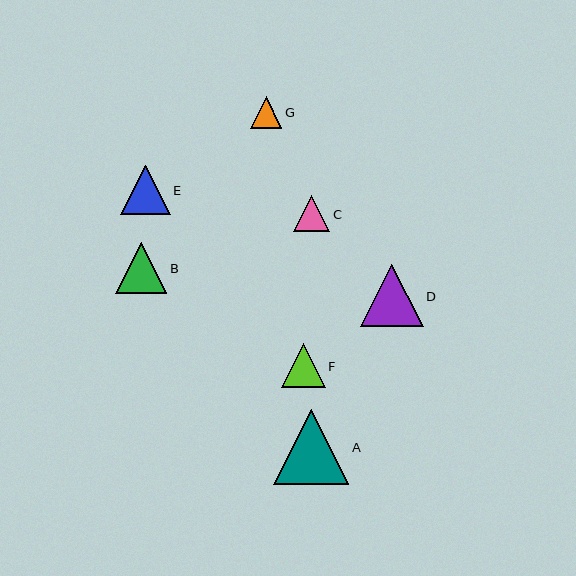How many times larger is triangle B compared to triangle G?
Triangle B is approximately 1.6 times the size of triangle G.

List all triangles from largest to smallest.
From largest to smallest: A, D, B, E, F, C, G.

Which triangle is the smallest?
Triangle G is the smallest with a size of approximately 32 pixels.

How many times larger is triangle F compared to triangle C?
Triangle F is approximately 1.2 times the size of triangle C.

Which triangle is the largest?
Triangle A is the largest with a size of approximately 75 pixels.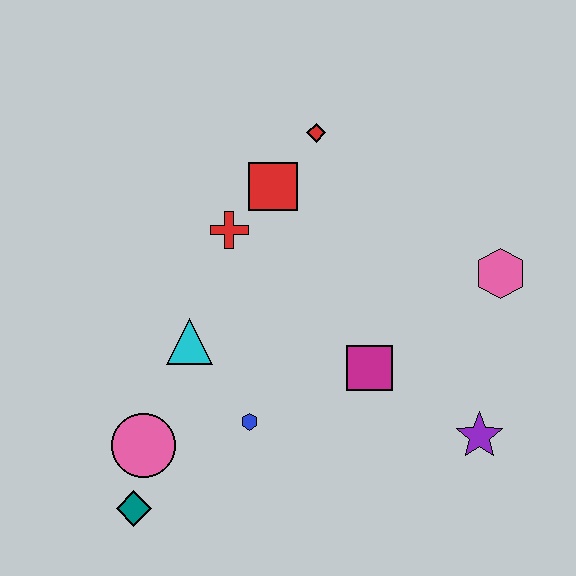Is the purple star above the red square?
No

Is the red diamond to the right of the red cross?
Yes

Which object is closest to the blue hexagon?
The cyan triangle is closest to the blue hexagon.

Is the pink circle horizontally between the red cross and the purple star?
No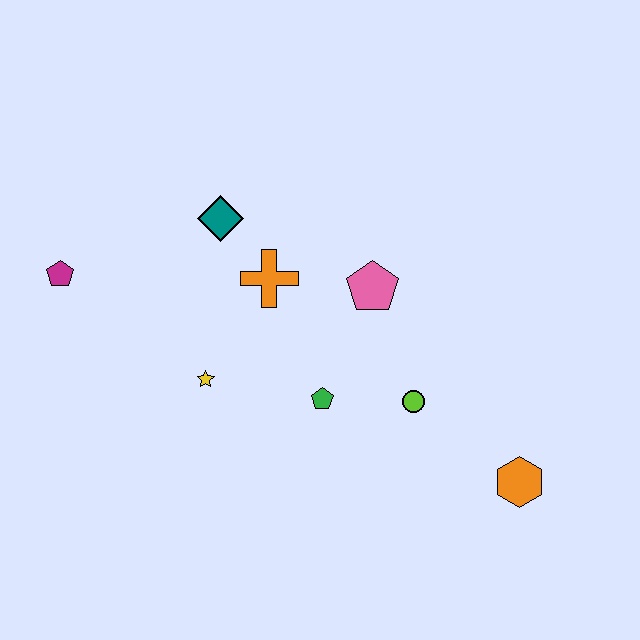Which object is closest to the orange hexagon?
The lime circle is closest to the orange hexagon.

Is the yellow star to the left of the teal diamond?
Yes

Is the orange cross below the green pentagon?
No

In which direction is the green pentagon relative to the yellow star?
The green pentagon is to the right of the yellow star.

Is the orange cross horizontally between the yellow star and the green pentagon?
Yes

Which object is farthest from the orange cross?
The orange hexagon is farthest from the orange cross.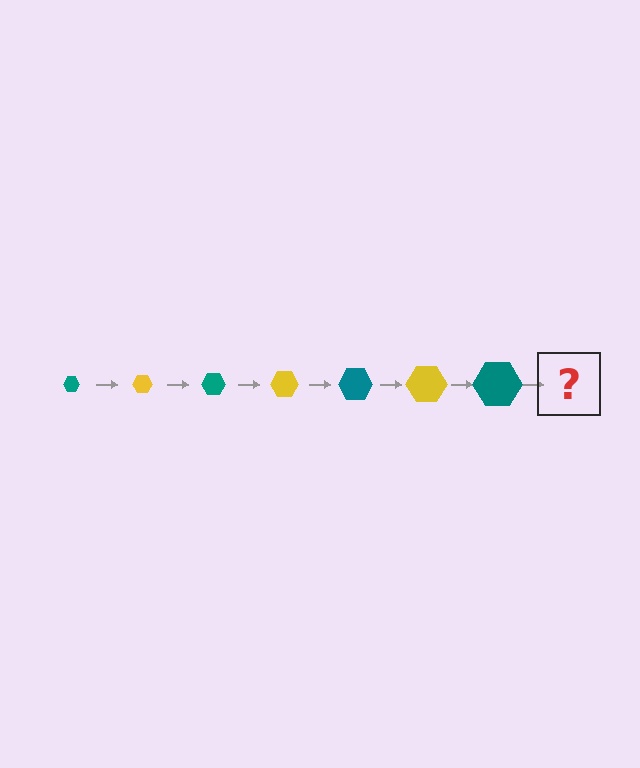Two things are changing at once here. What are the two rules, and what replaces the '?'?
The two rules are that the hexagon grows larger each step and the color cycles through teal and yellow. The '?' should be a yellow hexagon, larger than the previous one.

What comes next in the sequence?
The next element should be a yellow hexagon, larger than the previous one.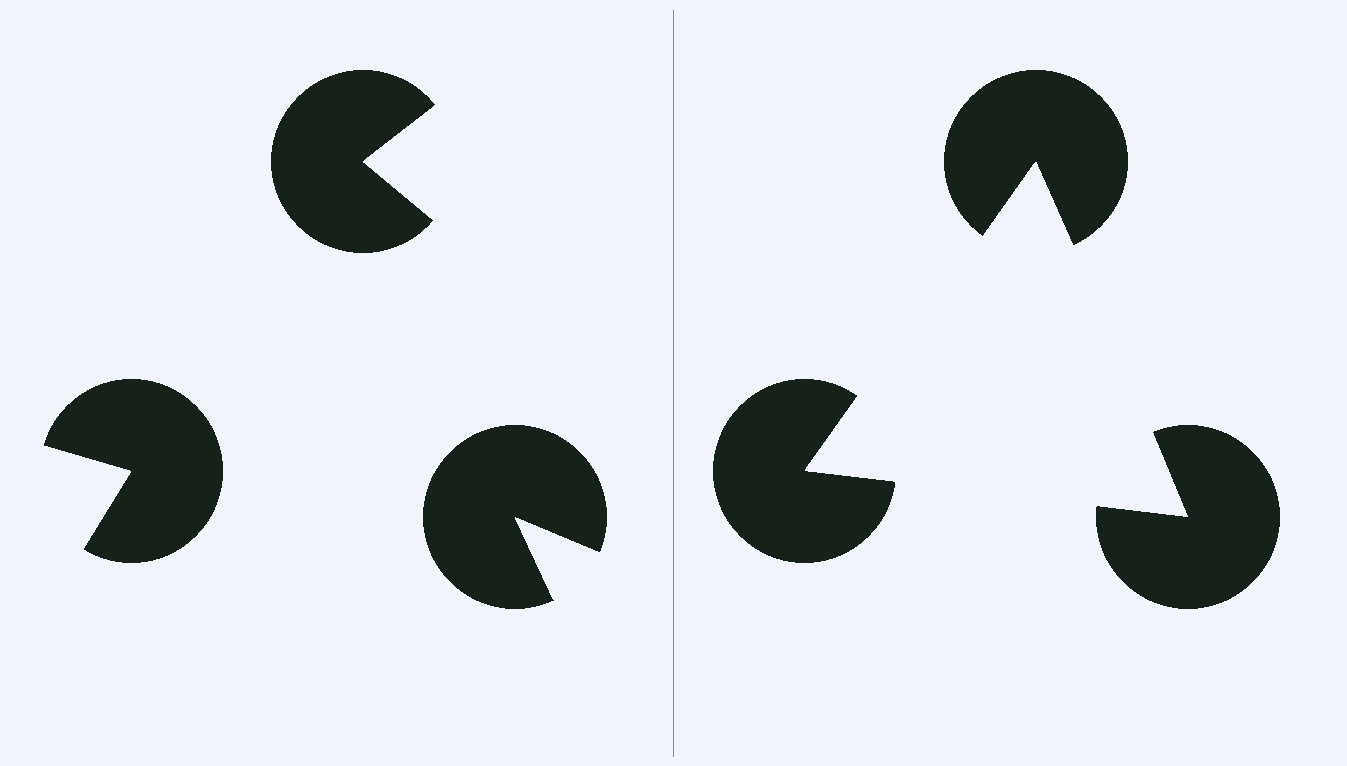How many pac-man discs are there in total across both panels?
6 — 3 on each side.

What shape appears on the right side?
An illusory triangle.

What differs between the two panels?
The pac-man discs are positioned identically on both sides; only the wedge orientations differ. On the right they align to a triangle; on the left they are misaligned.